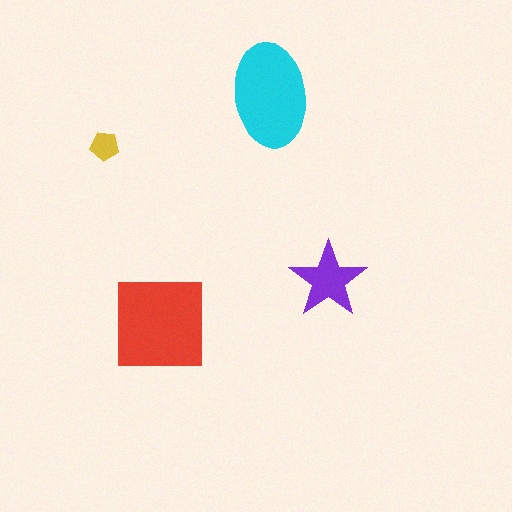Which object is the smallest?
The yellow pentagon.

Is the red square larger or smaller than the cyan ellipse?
Larger.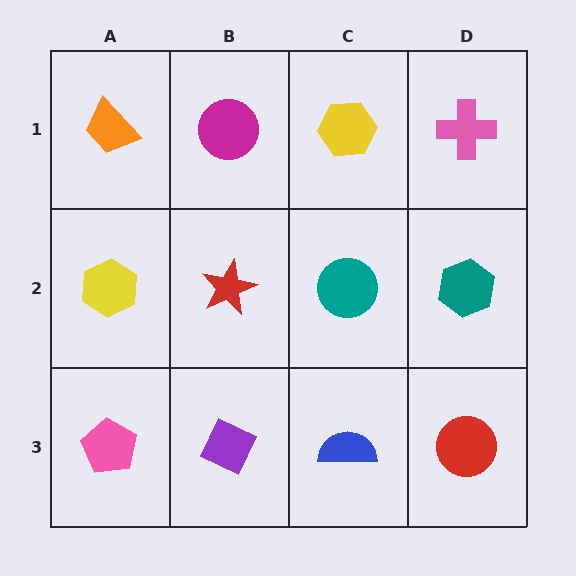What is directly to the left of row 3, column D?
A blue semicircle.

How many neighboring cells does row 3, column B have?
3.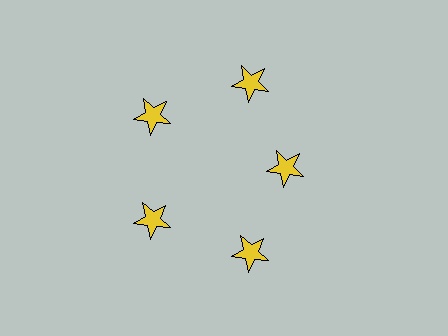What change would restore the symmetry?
The symmetry would be restored by moving it outward, back onto the ring so that all 5 stars sit at equal angles and equal distance from the center.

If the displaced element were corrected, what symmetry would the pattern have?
It would have 5-fold rotational symmetry — the pattern would map onto itself every 72 degrees.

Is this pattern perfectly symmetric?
No. The 5 yellow stars are arranged in a ring, but one element near the 3 o'clock position is pulled inward toward the center, breaking the 5-fold rotational symmetry.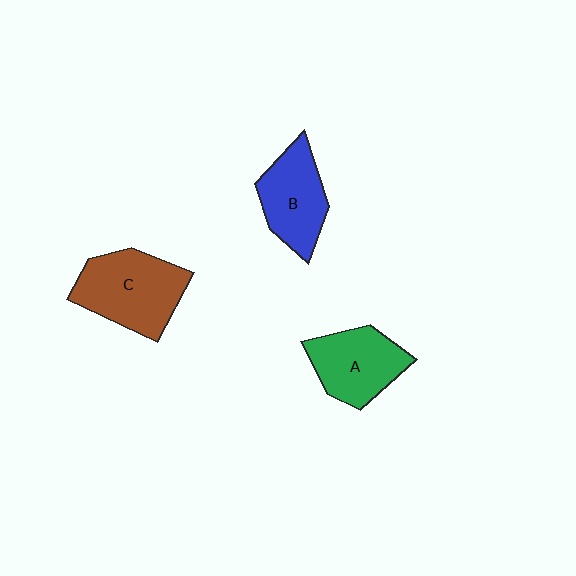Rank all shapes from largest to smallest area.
From largest to smallest: C (brown), A (green), B (blue).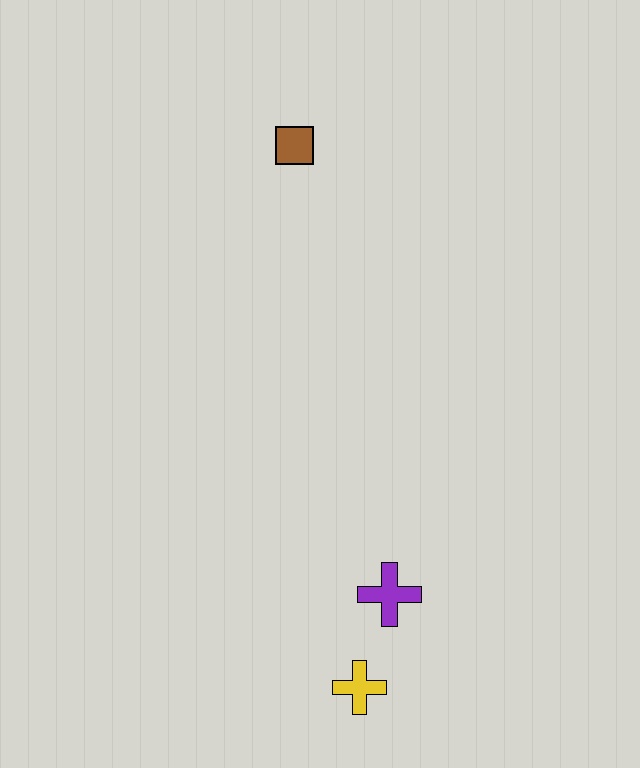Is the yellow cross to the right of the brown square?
Yes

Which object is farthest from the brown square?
The yellow cross is farthest from the brown square.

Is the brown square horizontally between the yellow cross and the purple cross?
No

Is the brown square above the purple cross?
Yes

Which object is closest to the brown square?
The purple cross is closest to the brown square.